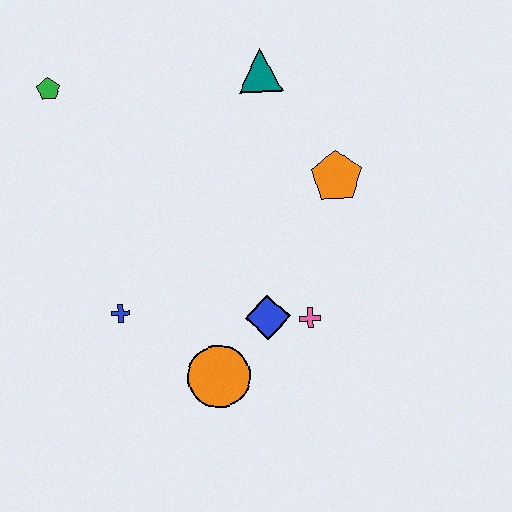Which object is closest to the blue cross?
The orange circle is closest to the blue cross.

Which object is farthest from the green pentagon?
The pink cross is farthest from the green pentagon.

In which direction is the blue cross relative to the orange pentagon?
The blue cross is to the left of the orange pentagon.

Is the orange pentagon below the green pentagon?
Yes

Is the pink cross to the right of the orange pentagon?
No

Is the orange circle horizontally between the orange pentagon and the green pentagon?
Yes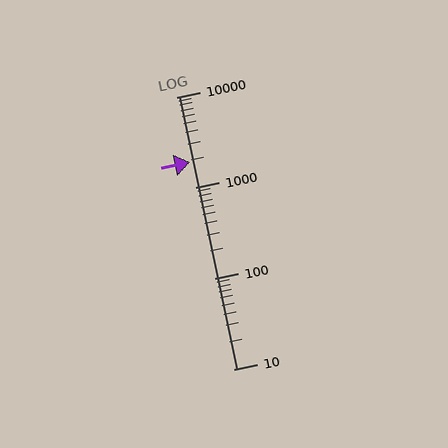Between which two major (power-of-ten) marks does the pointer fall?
The pointer is between 1000 and 10000.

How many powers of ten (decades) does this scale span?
The scale spans 3 decades, from 10 to 10000.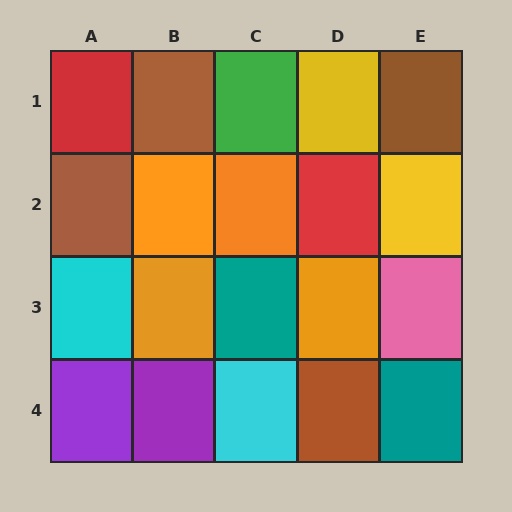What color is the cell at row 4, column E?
Teal.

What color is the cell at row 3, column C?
Teal.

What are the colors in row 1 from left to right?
Red, brown, green, yellow, brown.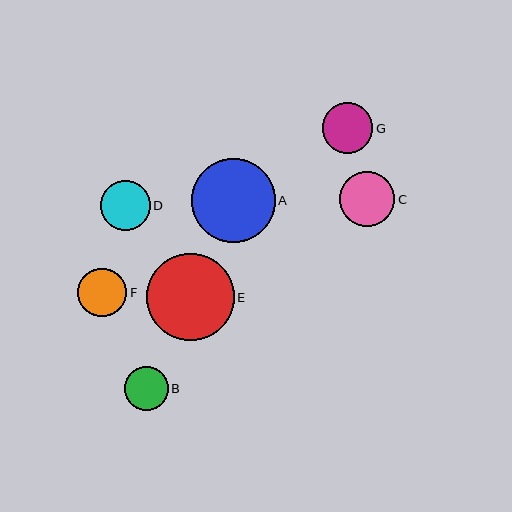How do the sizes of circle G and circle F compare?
Circle G and circle F are approximately the same size.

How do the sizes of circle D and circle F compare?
Circle D and circle F are approximately the same size.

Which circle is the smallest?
Circle B is the smallest with a size of approximately 44 pixels.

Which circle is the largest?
Circle E is the largest with a size of approximately 87 pixels.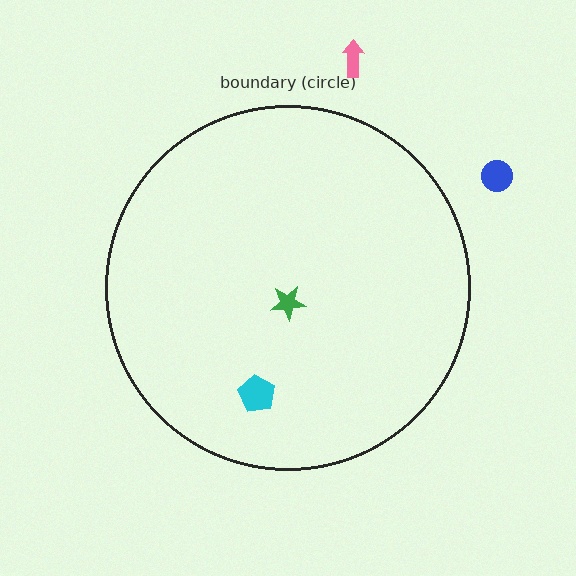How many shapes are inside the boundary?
2 inside, 2 outside.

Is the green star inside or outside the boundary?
Inside.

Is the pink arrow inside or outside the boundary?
Outside.